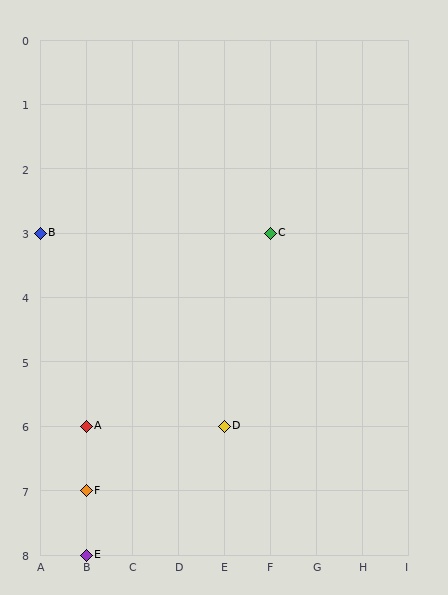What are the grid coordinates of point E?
Point E is at grid coordinates (B, 8).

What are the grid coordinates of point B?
Point B is at grid coordinates (A, 3).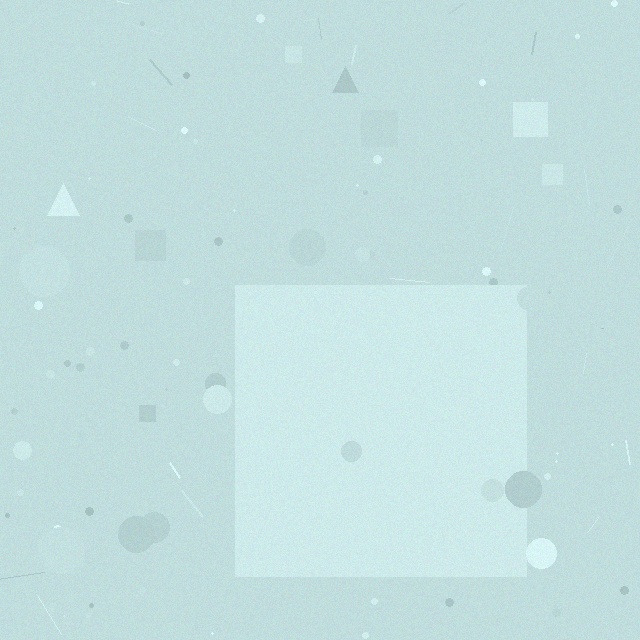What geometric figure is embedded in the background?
A square is embedded in the background.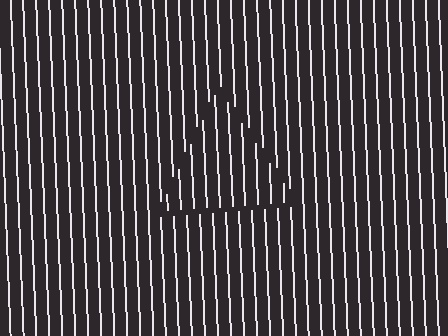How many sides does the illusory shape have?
3 sides — the line-ends trace a triangle.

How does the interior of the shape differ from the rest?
The interior of the shape contains the same grating, shifted by half a period — the contour is defined by the phase discontinuity where line-ends from the inner and outer gratings abut.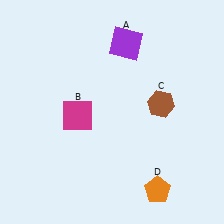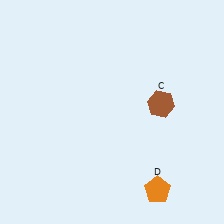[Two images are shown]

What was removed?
The purple square (A), the magenta square (B) were removed in Image 2.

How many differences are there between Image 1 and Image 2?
There are 2 differences between the two images.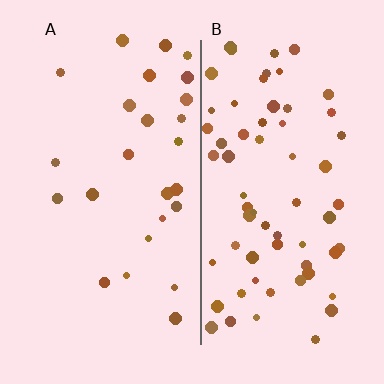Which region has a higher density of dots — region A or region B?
B (the right).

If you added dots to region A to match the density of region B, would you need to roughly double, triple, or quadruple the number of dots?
Approximately triple.